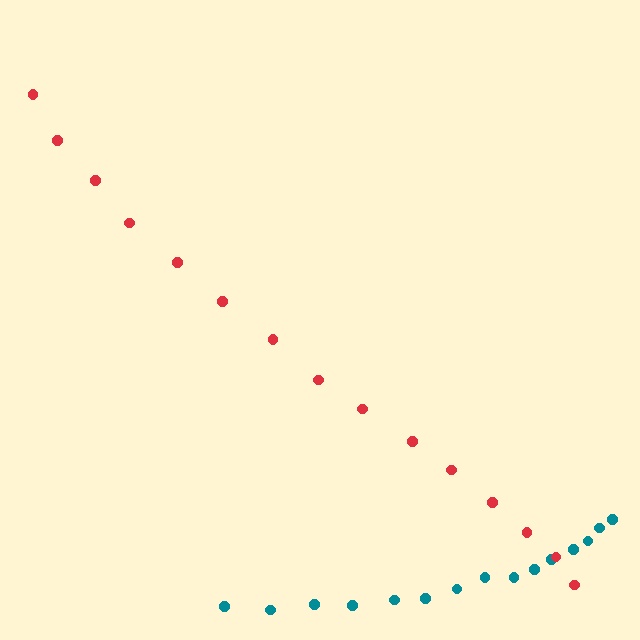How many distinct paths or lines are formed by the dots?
There are 2 distinct paths.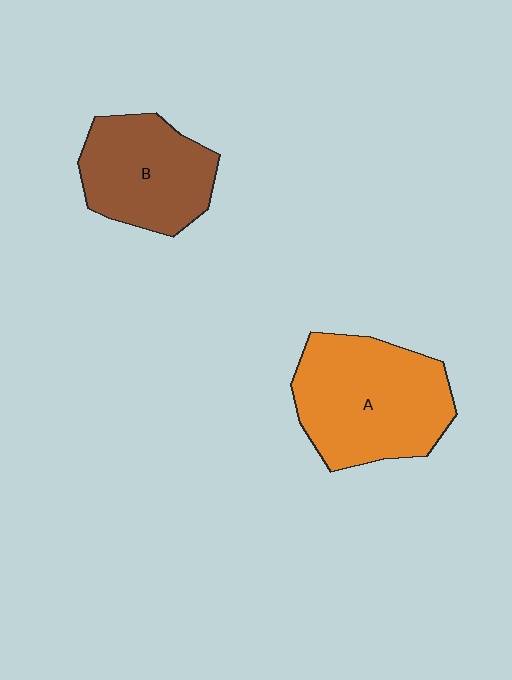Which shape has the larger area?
Shape A (orange).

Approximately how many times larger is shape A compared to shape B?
Approximately 1.3 times.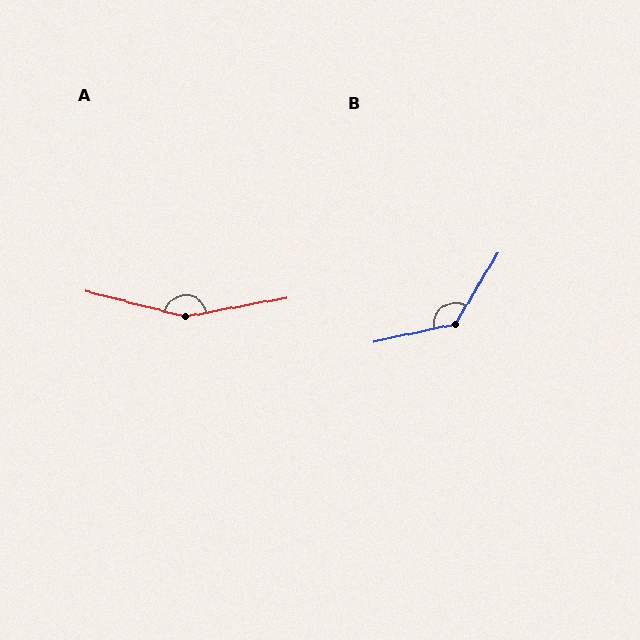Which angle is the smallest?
B, at approximately 133 degrees.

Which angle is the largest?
A, at approximately 155 degrees.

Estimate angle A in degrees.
Approximately 155 degrees.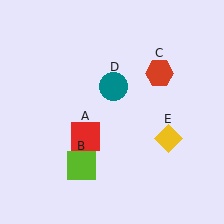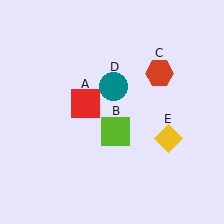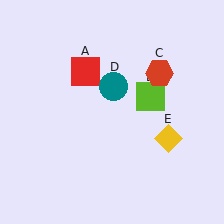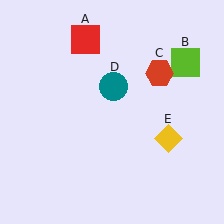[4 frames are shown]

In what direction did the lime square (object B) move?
The lime square (object B) moved up and to the right.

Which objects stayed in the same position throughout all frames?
Red hexagon (object C) and teal circle (object D) and yellow diamond (object E) remained stationary.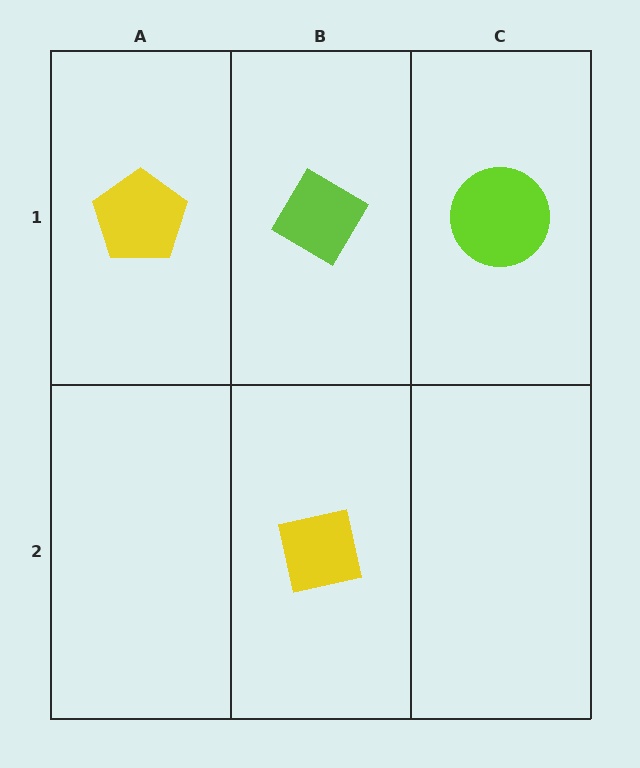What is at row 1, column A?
A yellow pentagon.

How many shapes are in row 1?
3 shapes.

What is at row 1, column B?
A lime diamond.